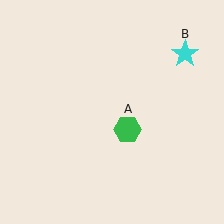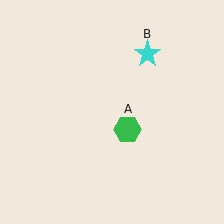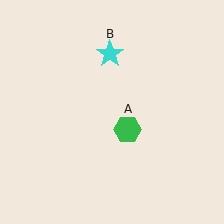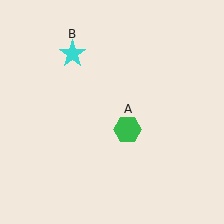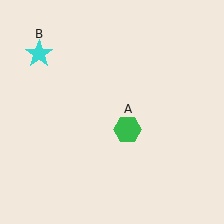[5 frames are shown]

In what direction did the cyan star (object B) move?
The cyan star (object B) moved left.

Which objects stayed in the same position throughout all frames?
Green hexagon (object A) remained stationary.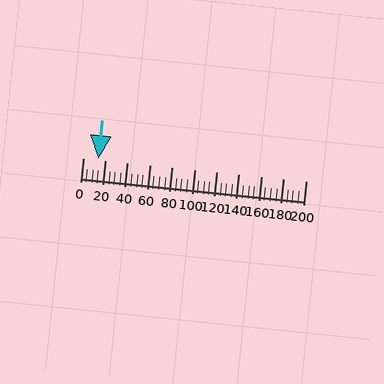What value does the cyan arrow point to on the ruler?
The cyan arrow points to approximately 14.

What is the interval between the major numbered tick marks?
The major tick marks are spaced 20 units apart.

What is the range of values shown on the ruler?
The ruler shows values from 0 to 200.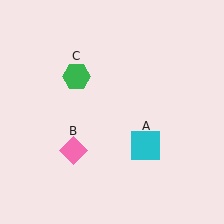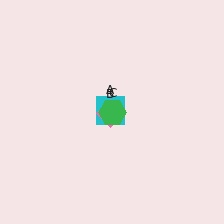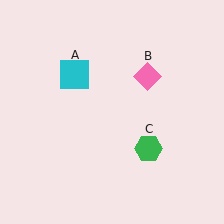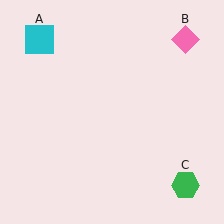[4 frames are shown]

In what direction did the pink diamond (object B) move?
The pink diamond (object B) moved up and to the right.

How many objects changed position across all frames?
3 objects changed position: cyan square (object A), pink diamond (object B), green hexagon (object C).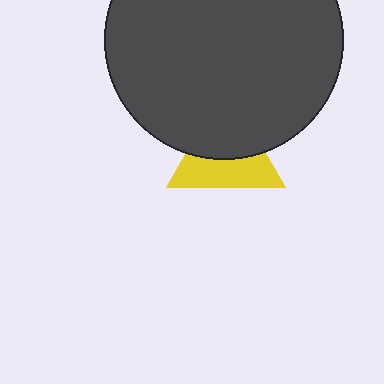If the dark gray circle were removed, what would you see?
You would see the complete yellow triangle.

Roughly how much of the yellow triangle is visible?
About half of it is visible (roughly 49%).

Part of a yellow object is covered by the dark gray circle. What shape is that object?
It is a triangle.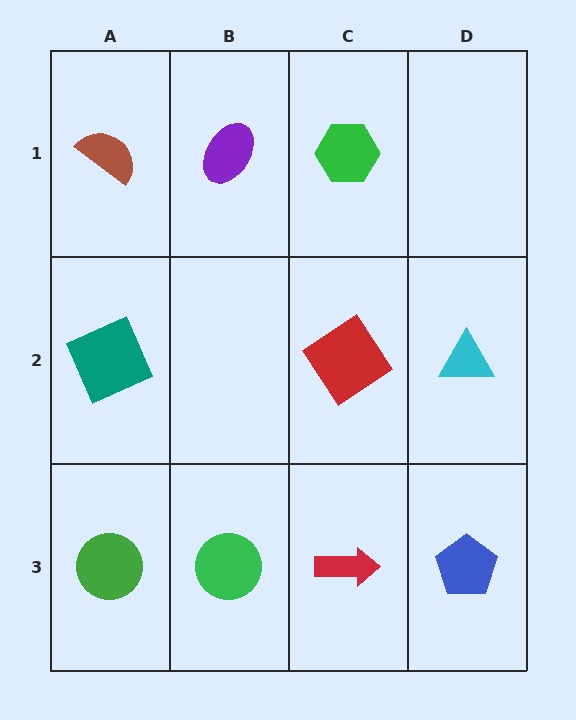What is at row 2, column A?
A teal square.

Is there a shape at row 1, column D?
No, that cell is empty.